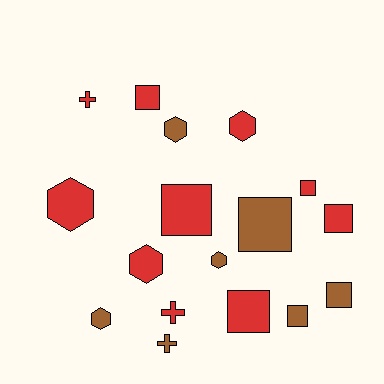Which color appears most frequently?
Red, with 10 objects.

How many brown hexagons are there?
There are 3 brown hexagons.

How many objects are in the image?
There are 17 objects.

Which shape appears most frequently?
Square, with 8 objects.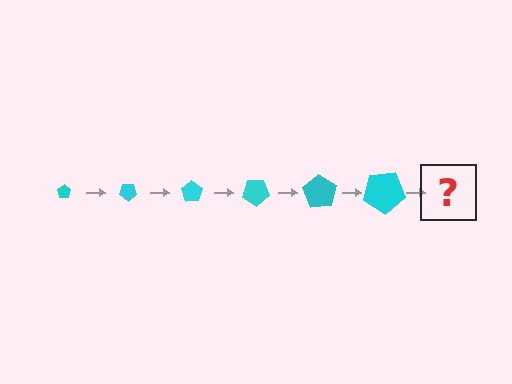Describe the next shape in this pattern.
It should be a pentagon, larger than the previous one and rotated 210 degrees from the start.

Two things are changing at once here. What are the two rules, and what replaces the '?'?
The two rules are that the pentagon grows larger each step and it rotates 35 degrees each step. The '?' should be a pentagon, larger than the previous one and rotated 210 degrees from the start.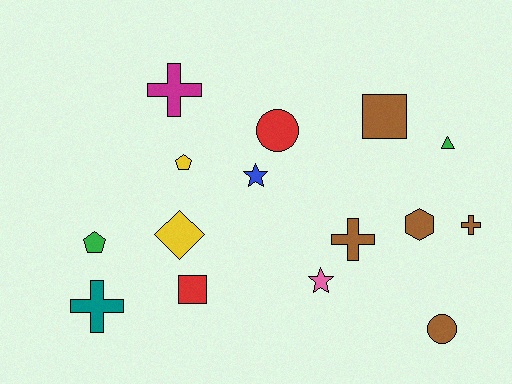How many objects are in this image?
There are 15 objects.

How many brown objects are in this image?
There are 5 brown objects.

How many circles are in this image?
There are 2 circles.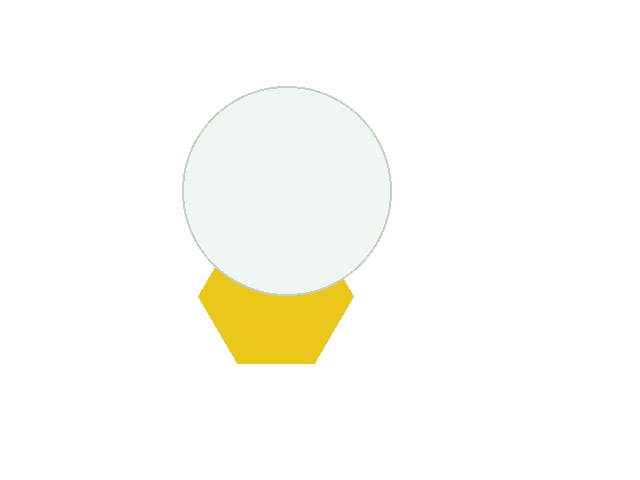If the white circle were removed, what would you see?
You would see the complete yellow hexagon.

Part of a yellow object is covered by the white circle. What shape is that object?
It is a hexagon.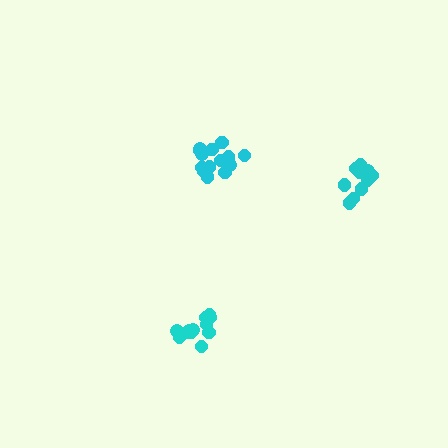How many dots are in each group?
Group 1: 16 dots, Group 2: 12 dots, Group 3: 10 dots (38 total).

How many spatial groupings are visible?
There are 3 spatial groupings.